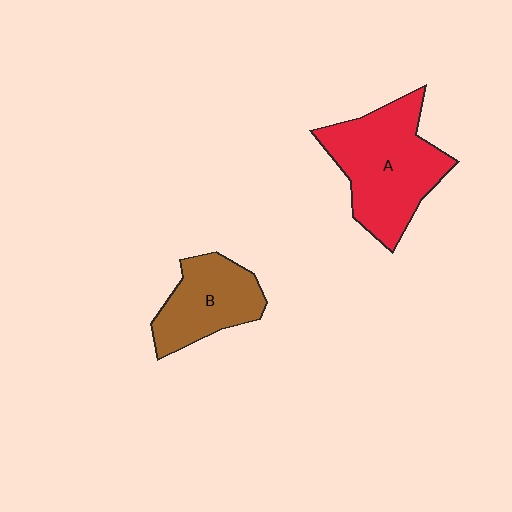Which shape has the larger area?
Shape A (red).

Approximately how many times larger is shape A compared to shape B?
Approximately 1.6 times.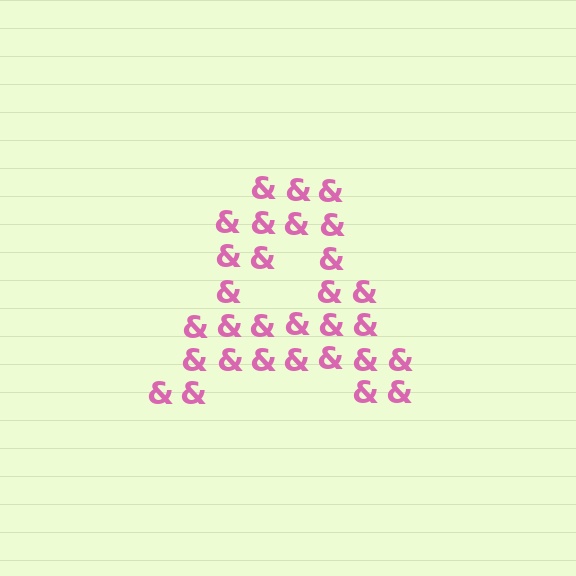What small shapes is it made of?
It is made of small ampersands.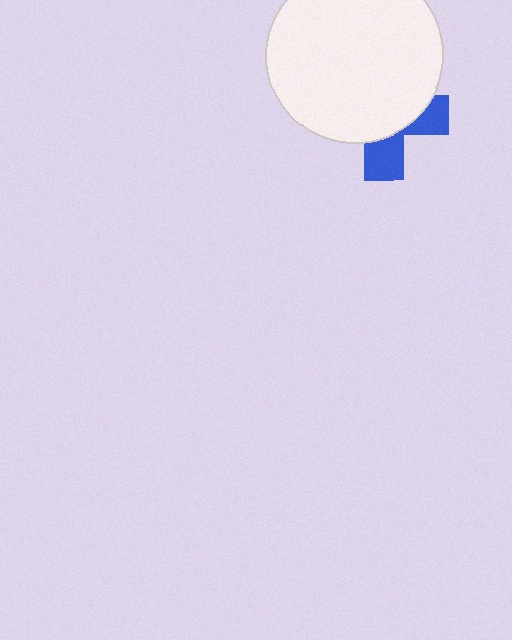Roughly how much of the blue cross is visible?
A small part of it is visible (roughly 33%).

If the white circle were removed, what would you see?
You would see the complete blue cross.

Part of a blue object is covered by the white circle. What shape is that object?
It is a cross.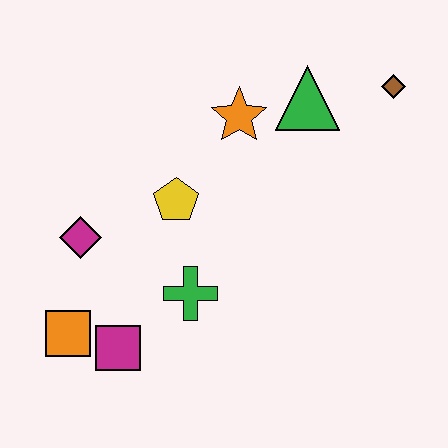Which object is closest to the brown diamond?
The green triangle is closest to the brown diamond.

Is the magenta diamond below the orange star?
Yes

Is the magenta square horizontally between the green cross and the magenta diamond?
Yes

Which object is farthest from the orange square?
The brown diamond is farthest from the orange square.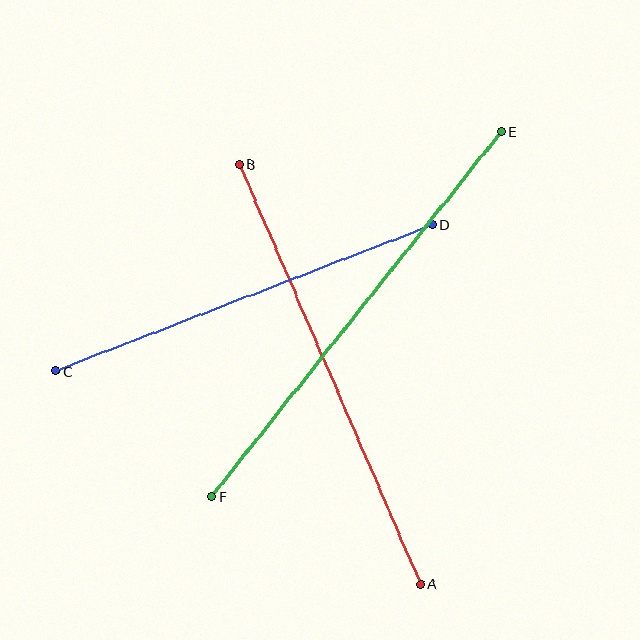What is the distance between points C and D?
The distance is approximately 405 pixels.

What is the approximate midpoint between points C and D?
The midpoint is at approximately (244, 298) pixels.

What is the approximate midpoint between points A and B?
The midpoint is at approximately (330, 374) pixels.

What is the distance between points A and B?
The distance is approximately 458 pixels.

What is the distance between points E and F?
The distance is approximately 466 pixels.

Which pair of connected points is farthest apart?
Points E and F are farthest apart.